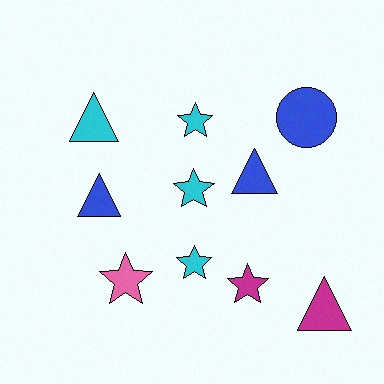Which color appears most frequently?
Cyan, with 4 objects.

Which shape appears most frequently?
Star, with 5 objects.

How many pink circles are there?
There are no pink circles.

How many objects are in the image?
There are 10 objects.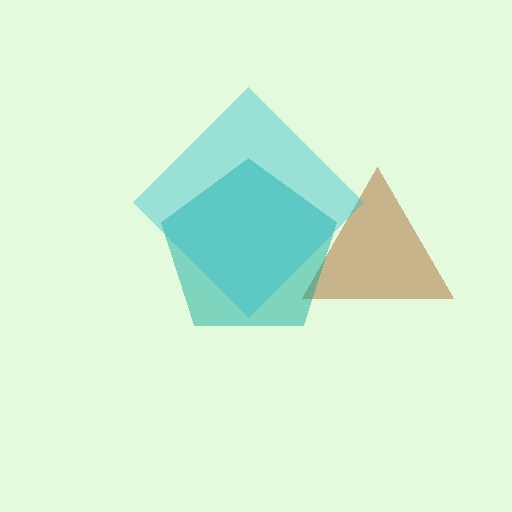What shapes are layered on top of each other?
The layered shapes are: a brown triangle, a teal pentagon, a cyan diamond.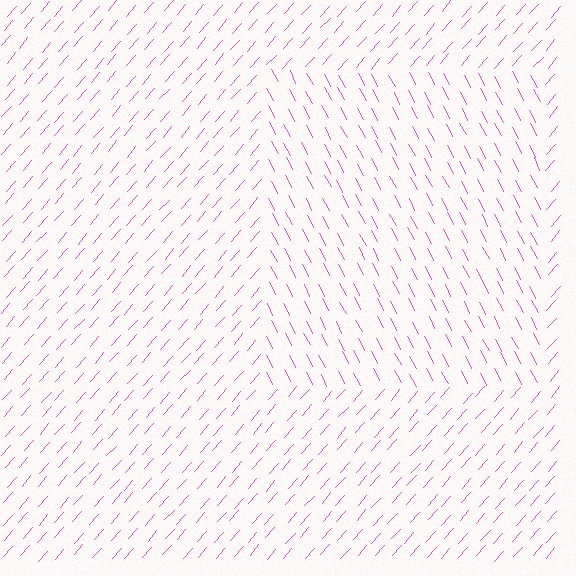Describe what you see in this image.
The image is filled with small pink line segments. A rectangle region in the image has lines oriented differently from the surrounding lines, creating a visible texture boundary.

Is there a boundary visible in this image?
Yes, there is a texture boundary formed by a change in line orientation.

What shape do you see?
I see a rectangle.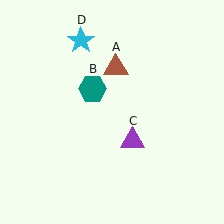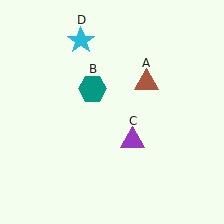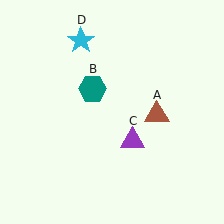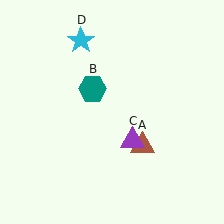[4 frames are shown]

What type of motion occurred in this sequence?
The brown triangle (object A) rotated clockwise around the center of the scene.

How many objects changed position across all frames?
1 object changed position: brown triangle (object A).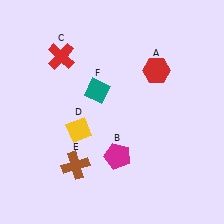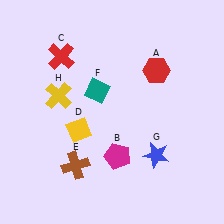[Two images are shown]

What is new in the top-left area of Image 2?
A yellow cross (H) was added in the top-left area of Image 2.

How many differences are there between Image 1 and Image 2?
There are 2 differences between the two images.